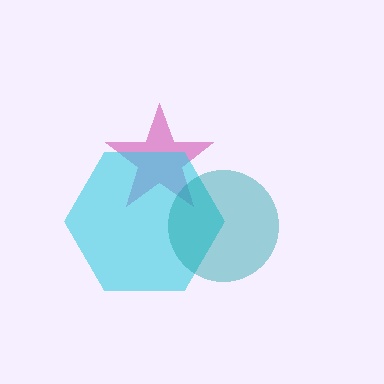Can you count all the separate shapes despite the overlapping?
Yes, there are 3 separate shapes.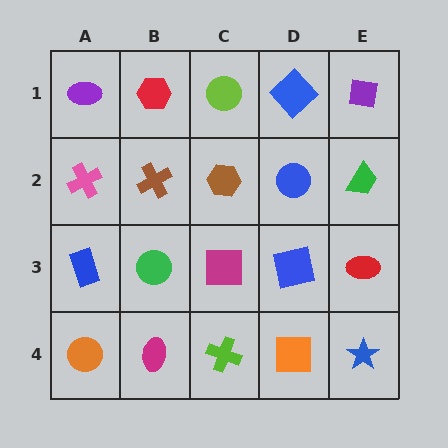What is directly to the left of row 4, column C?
A magenta ellipse.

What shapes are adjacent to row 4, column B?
A green circle (row 3, column B), an orange circle (row 4, column A), a lime cross (row 4, column C).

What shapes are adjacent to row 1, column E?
A green trapezoid (row 2, column E), a blue diamond (row 1, column D).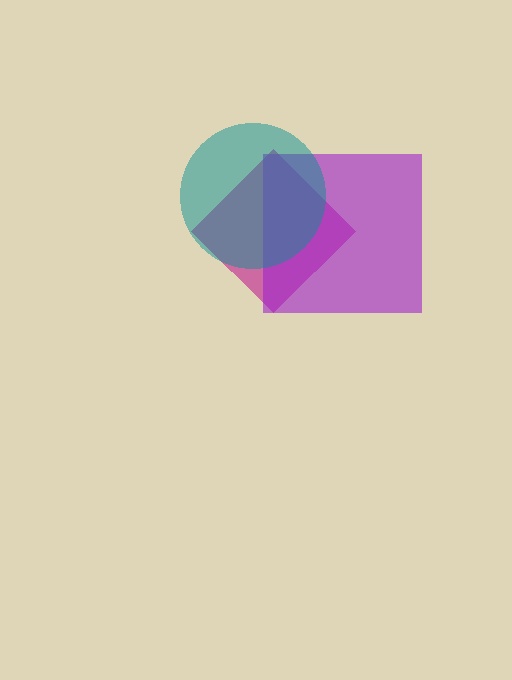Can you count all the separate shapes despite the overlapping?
Yes, there are 3 separate shapes.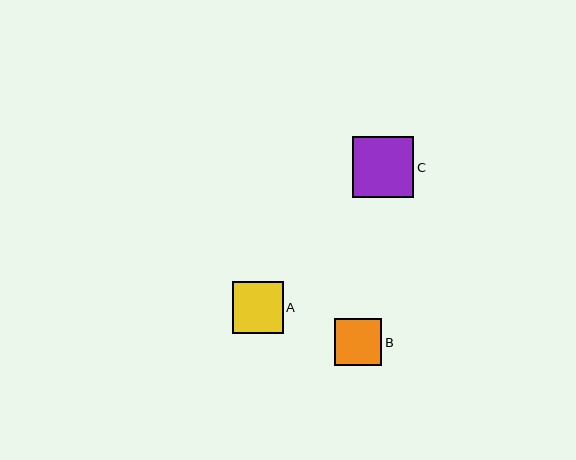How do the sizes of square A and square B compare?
Square A and square B are approximately the same size.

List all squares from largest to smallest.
From largest to smallest: C, A, B.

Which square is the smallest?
Square B is the smallest with a size of approximately 47 pixels.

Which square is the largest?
Square C is the largest with a size of approximately 61 pixels.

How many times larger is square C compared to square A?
Square C is approximately 1.2 times the size of square A.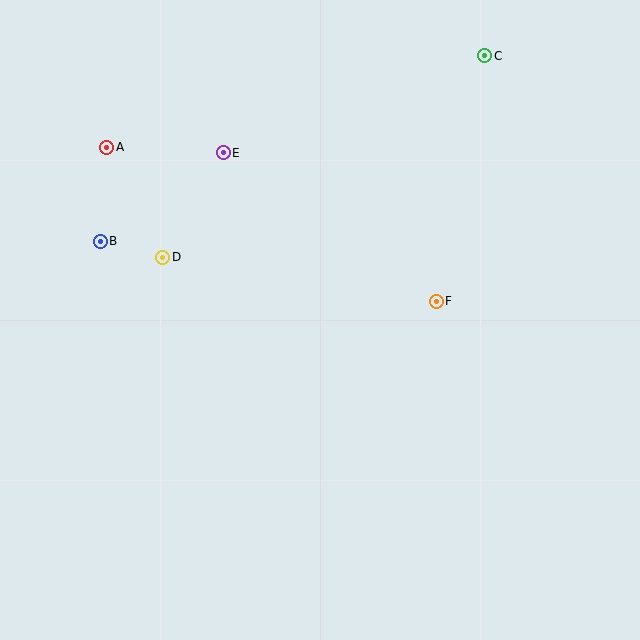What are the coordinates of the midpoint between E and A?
The midpoint between E and A is at (165, 150).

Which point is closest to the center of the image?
Point F at (436, 301) is closest to the center.